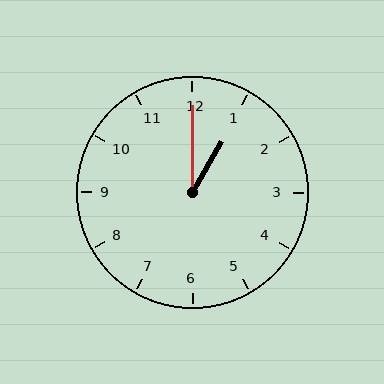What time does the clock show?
1:00.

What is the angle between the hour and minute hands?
Approximately 30 degrees.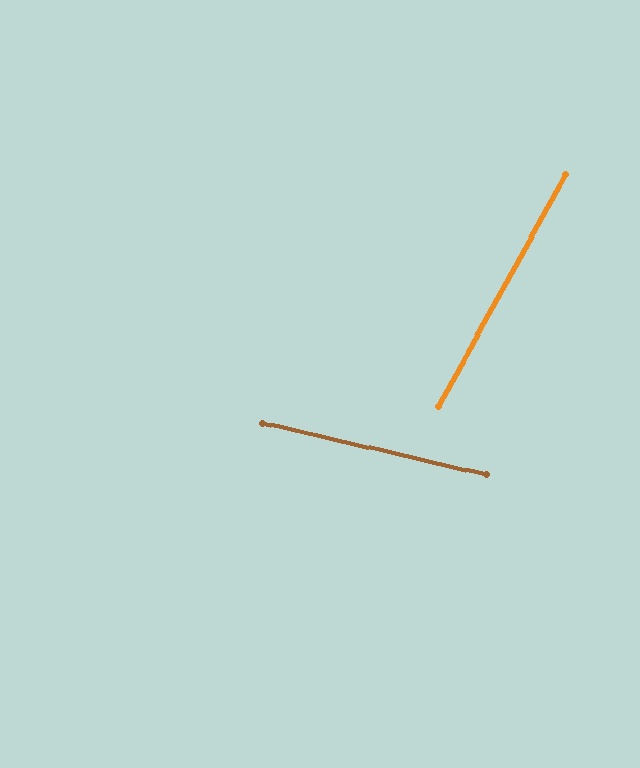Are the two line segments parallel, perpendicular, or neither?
Neither parallel nor perpendicular — they differ by about 74°.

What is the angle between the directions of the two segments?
Approximately 74 degrees.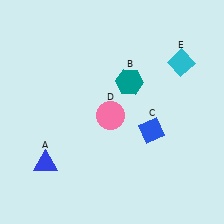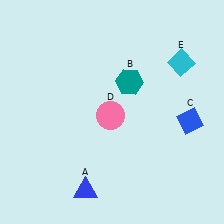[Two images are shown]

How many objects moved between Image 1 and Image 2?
2 objects moved between the two images.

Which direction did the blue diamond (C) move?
The blue diamond (C) moved right.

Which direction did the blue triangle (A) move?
The blue triangle (A) moved right.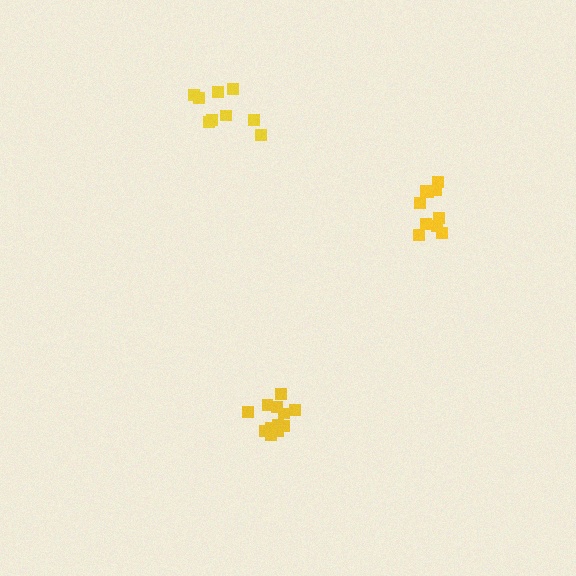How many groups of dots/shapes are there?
There are 3 groups.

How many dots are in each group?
Group 1: 12 dots, Group 2: 10 dots, Group 3: 9 dots (31 total).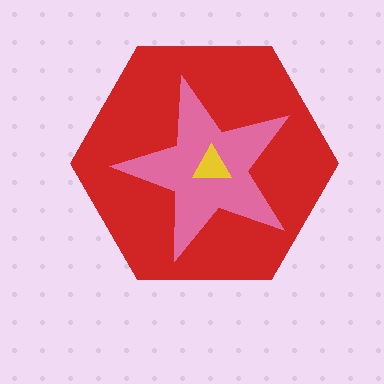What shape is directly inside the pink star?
The yellow triangle.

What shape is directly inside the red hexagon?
The pink star.